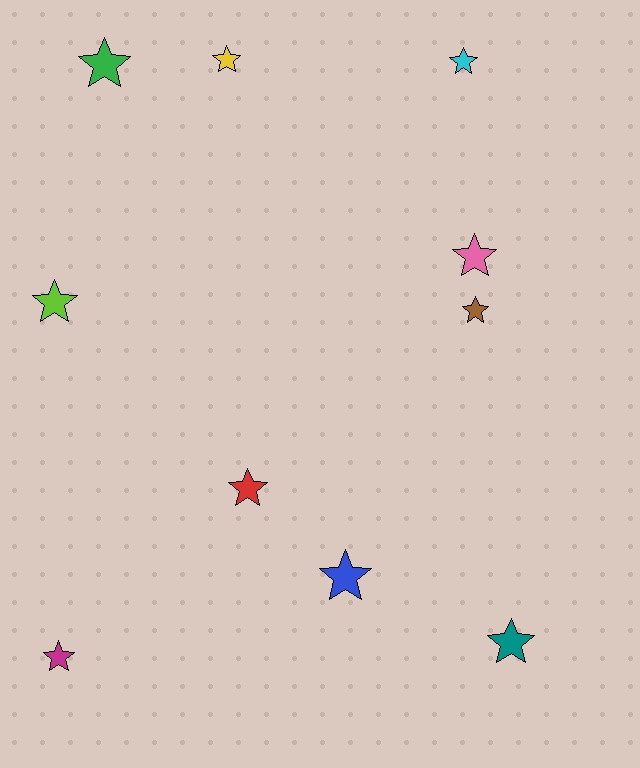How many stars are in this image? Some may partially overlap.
There are 10 stars.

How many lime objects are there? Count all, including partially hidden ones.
There is 1 lime object.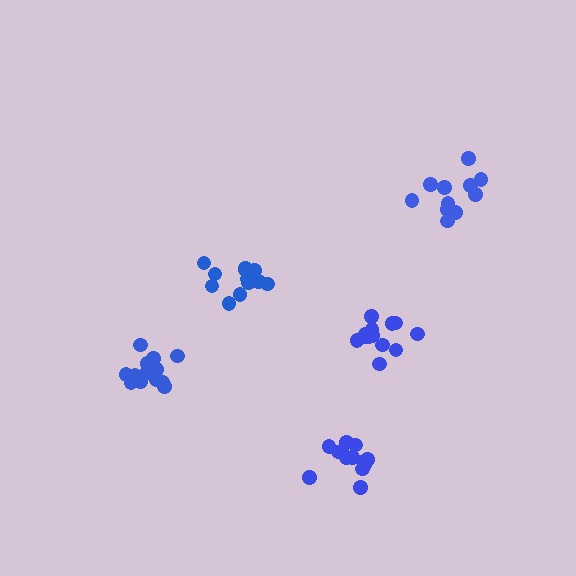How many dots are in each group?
Group 1: 12 dots, Group 2: 11 dots, Group 3: 12 dots, Group 4: 13 dots, Group 5: 14 dots (62 total).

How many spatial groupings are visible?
There are 5 spatial groupings.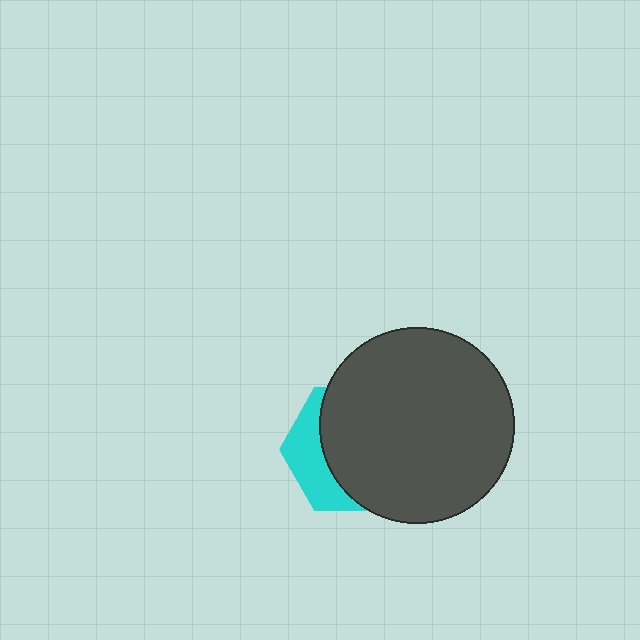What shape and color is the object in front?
The object in front is a dark gray circle.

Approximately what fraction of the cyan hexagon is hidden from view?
Roughly 69% of the cyan hexagon is hidden behind the dark gray circle.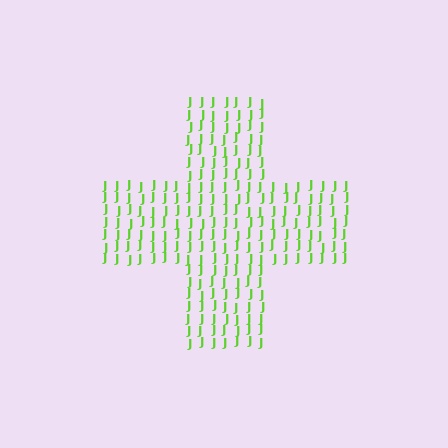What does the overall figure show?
The overall figure shows a cross.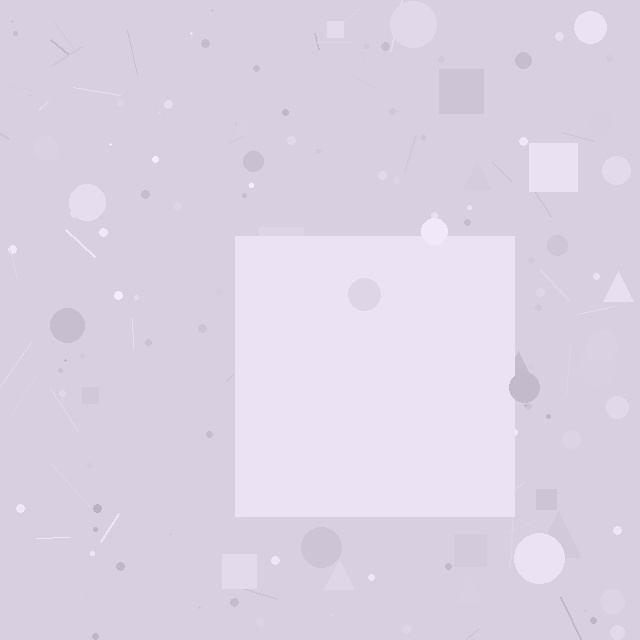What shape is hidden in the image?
A square is hidden in the image.